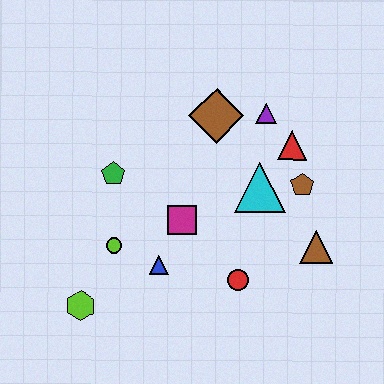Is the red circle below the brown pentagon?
Yes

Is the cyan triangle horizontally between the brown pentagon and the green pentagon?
Yes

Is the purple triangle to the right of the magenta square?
Yes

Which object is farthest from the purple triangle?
The lime hexagon is farthest from the purple triangle.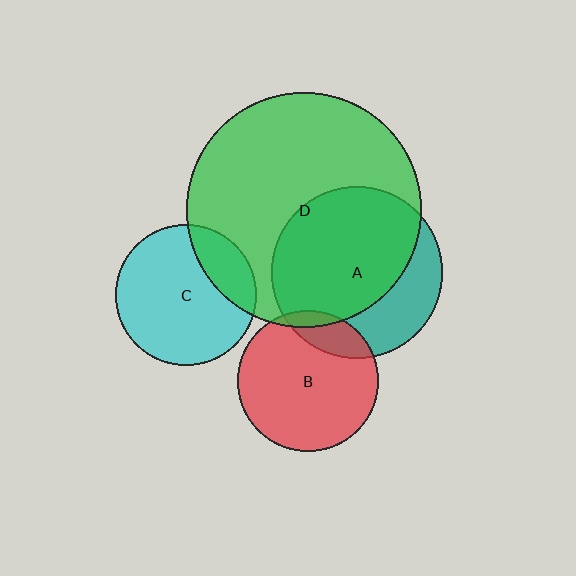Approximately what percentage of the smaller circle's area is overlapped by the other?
Approximately 15%.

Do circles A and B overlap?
Yes.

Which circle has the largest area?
Circle D (green).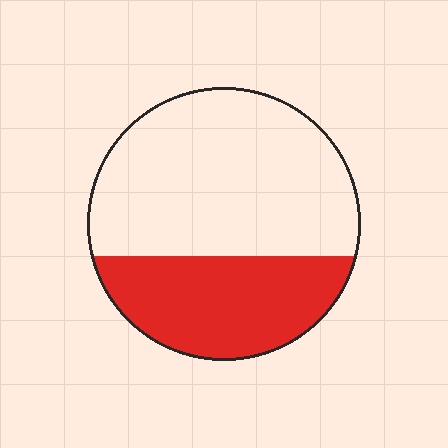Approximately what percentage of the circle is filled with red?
Approximately 35%.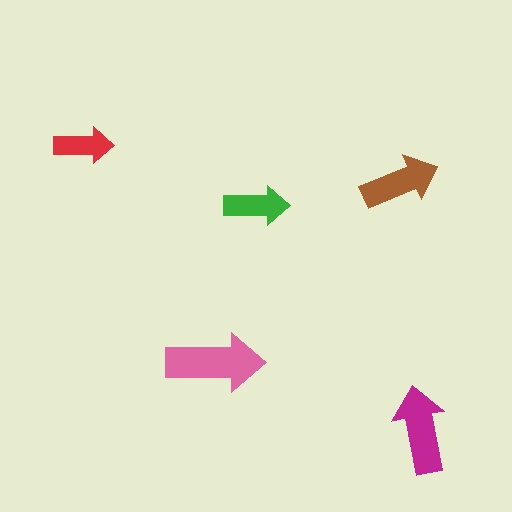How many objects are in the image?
There are 5 objects in the image.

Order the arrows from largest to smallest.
the pink one, the magenta one, the brown one, the green one, the red one.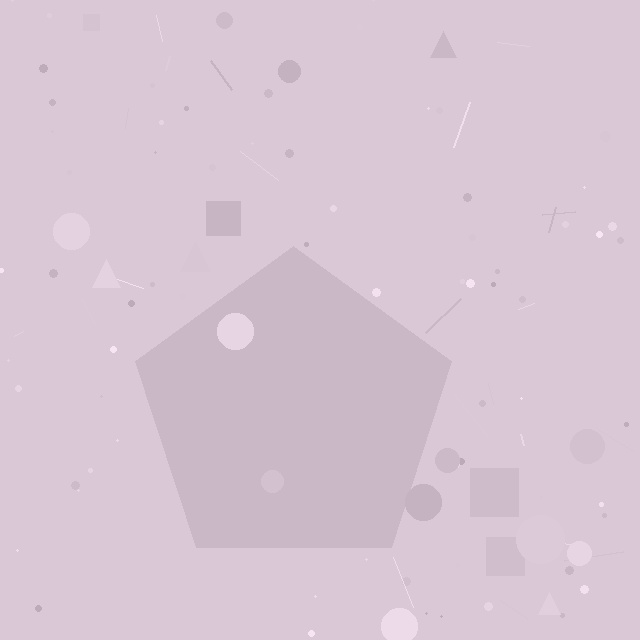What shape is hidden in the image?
A pentagon is hidden in the image.